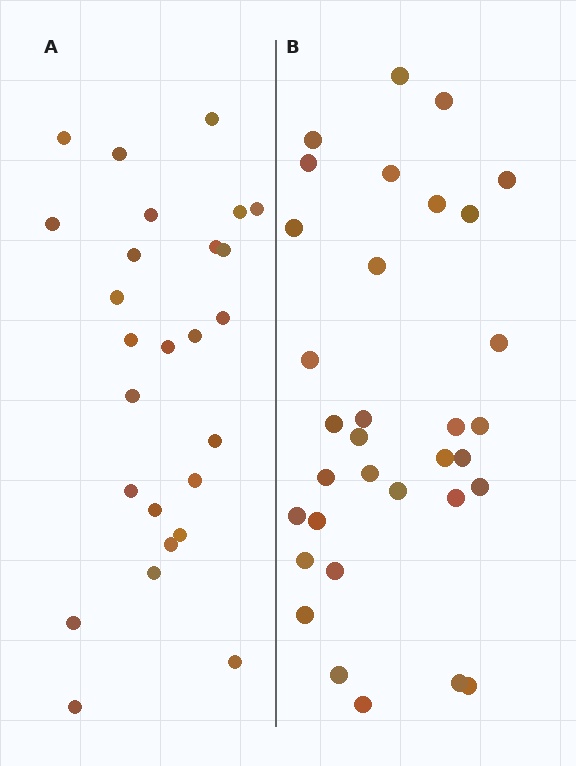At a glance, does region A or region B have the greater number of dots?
Region B (the right region) has more dots.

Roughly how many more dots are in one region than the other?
Region B has roughly 8 or so more dots than region A.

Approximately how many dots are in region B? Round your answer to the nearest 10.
About 30 dots. (The exact count is 33, which rounds to 30.)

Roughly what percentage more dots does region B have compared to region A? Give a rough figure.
About 25% more.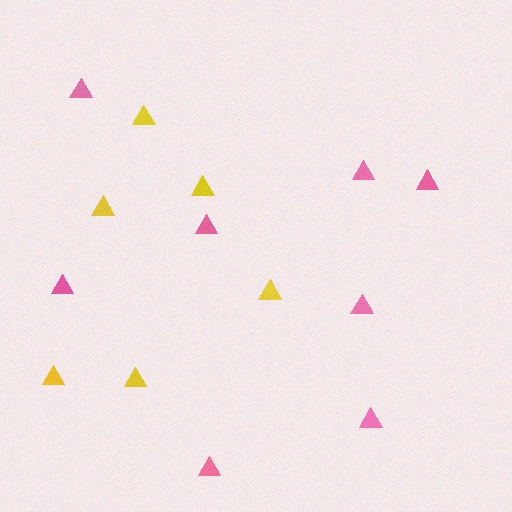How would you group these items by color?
There are 2 groups: one group of pink triangles (8) and one group of yellow triangles (6).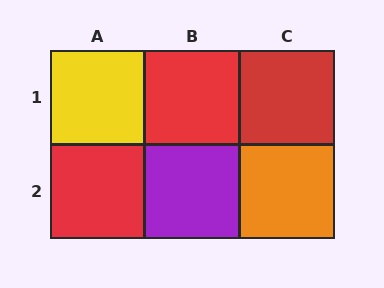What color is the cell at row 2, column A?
Red.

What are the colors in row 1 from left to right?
Yellow, red, red.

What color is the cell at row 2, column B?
Purple.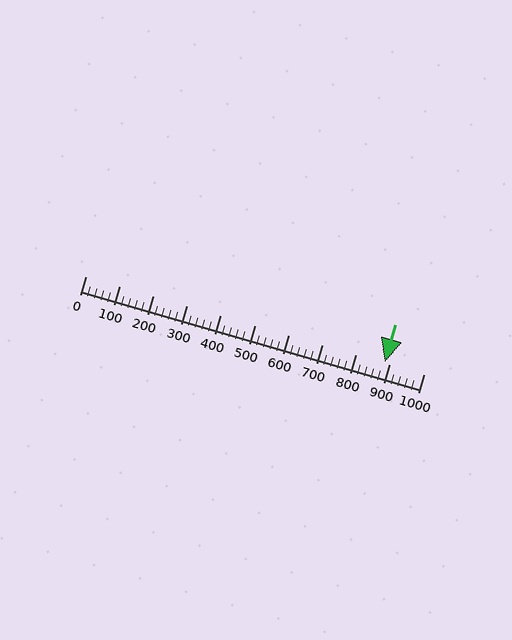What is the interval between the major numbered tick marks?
The major tick marks are spaced 100 units apart.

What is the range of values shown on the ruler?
The ruler shows values from 0 to 1000.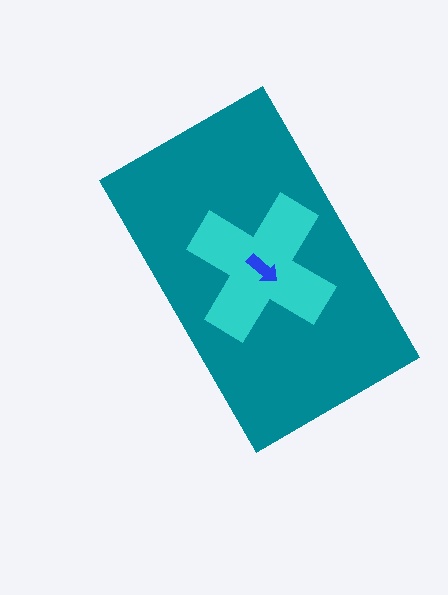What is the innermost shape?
The blue arrow.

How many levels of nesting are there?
3.